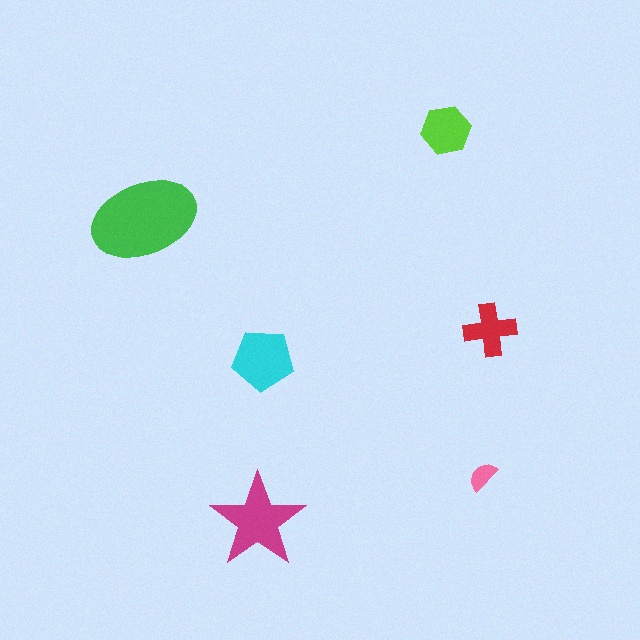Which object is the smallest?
The pink semicircle.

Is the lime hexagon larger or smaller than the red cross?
Larger.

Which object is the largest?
The green ellipse.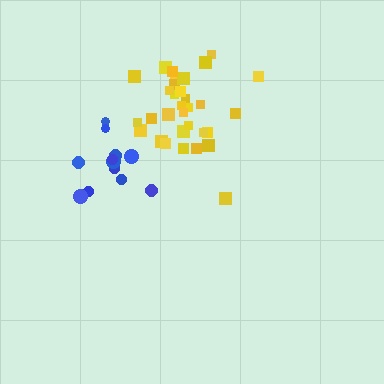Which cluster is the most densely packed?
Yellow.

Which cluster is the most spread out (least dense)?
Blue.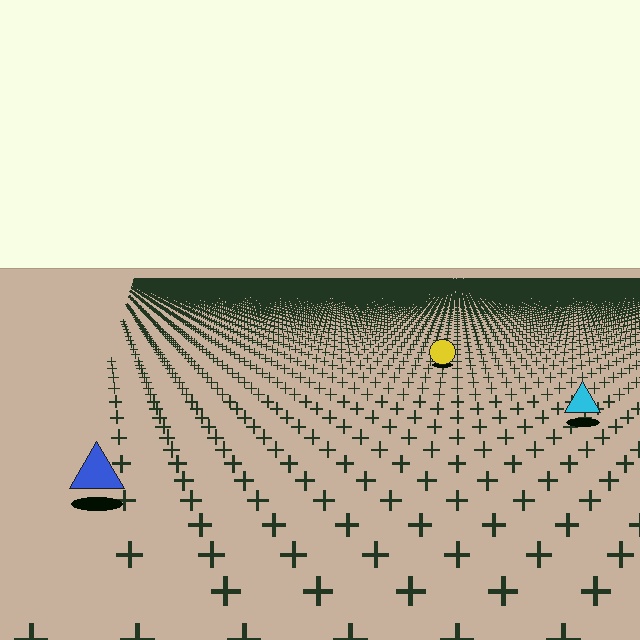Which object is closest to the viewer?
The blue triangle is closest. The texture marks near it are larger and more spread out.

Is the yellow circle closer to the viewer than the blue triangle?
No. The blue triangle is closer — you can tell from the texture gradient: the ground texture is coarser near it.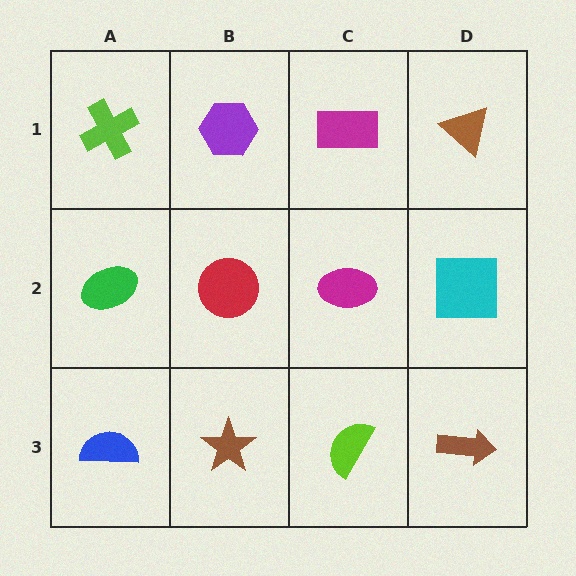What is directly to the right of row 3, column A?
A brown star.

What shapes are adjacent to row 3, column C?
A magenta ellipse (row 2, column C), a brown star (row 3, column B), a brown arrow (row 3, column D).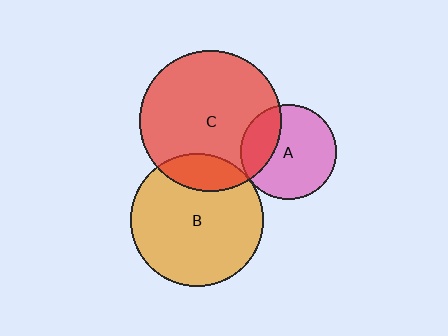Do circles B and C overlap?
Yes.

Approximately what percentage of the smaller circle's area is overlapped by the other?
Approximately 20%.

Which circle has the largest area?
Circle C (red).